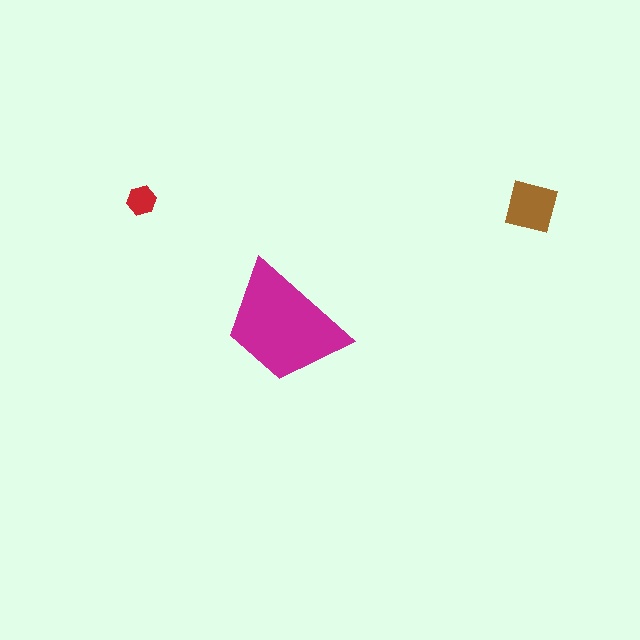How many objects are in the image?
There are 3 objects in the image.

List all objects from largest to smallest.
The magenta trapezoid, the brown square, the red hexagon.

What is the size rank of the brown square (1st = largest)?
2nd.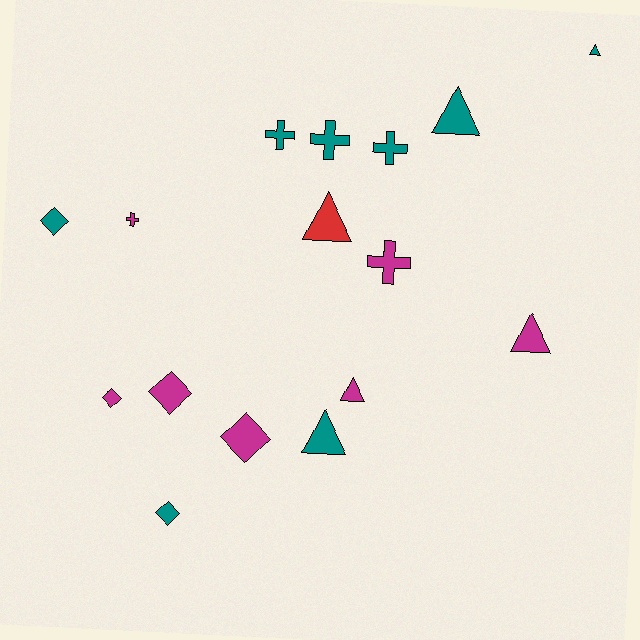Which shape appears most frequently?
Triangle, with 6 objects.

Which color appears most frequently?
Teal, with 8 objects.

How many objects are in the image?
There are 16 objects.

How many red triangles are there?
There is 1 red triangle.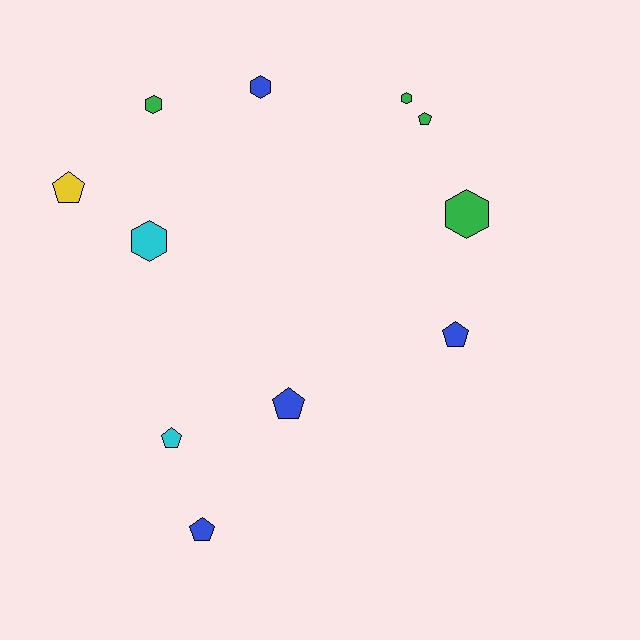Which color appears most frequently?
Green, with 4 objects.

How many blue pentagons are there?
There are 3 blue pentagons.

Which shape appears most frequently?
Pentagon, with 6 objects.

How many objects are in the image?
There are 11 objects.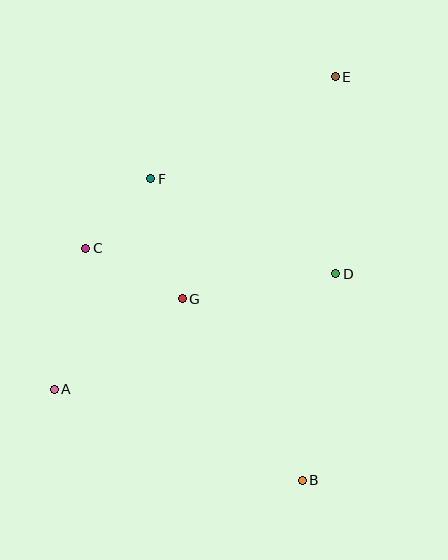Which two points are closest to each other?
Points C and F are closest to each other.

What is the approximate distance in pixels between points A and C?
The distance between A and C is approximately 145 pixels.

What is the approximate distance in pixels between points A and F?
The distance between A and F is approximately 231 pixels.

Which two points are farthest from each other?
Points A and E are farthest from each other.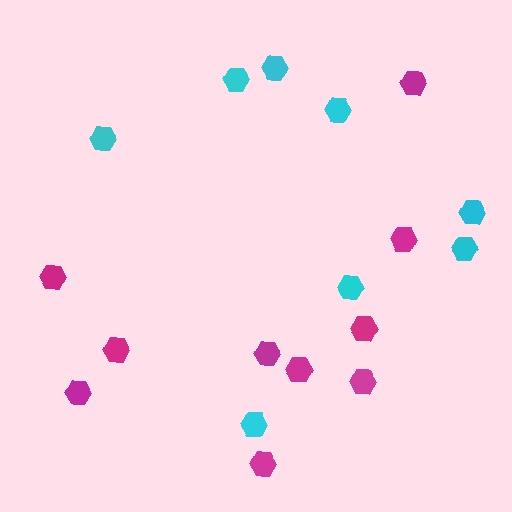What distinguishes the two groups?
There are 2 groups: one group of cyan hexagons (8) and one group of magenta hexagons (10).